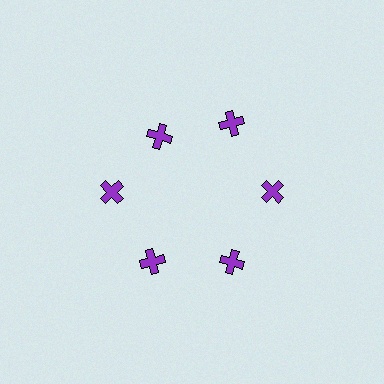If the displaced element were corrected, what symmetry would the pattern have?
It would have 6-fold rotational symmetry — the pattern would map onto itself every 60 degrees.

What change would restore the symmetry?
The symmetry would be restored by moving it outward, back onto the ring so that all 6 crosses sit at equal angles and equal distance from the center.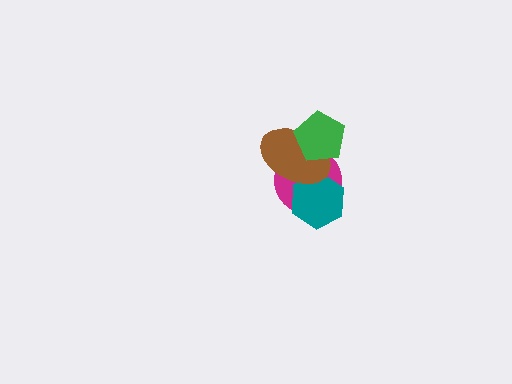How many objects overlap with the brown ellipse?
3 objects overlap with the brown ellipse.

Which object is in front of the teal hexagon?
The brown ellipse is in front of the teal hexagon.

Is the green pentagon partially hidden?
No, no other shape covers it.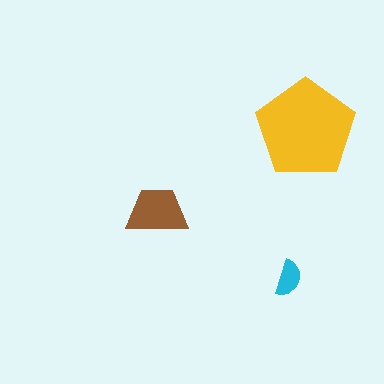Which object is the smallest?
The cyan semicircle.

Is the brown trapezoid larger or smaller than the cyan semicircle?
Larger.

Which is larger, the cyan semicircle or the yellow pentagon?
The yellow pentagon.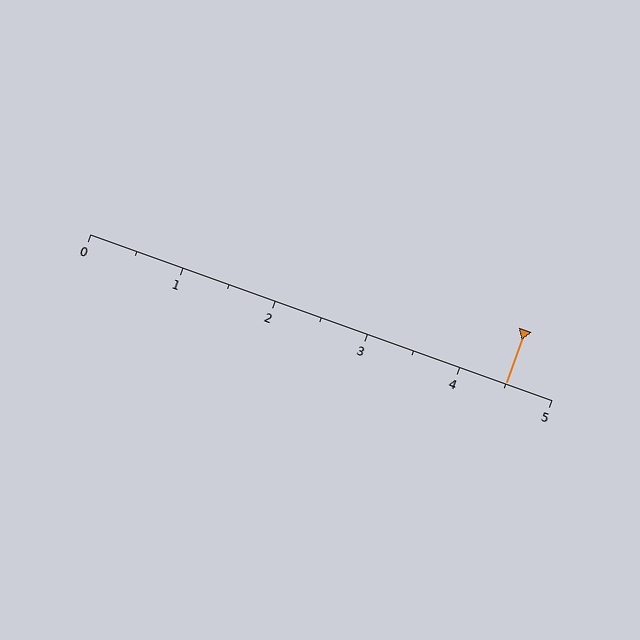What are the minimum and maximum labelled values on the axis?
The axis runs from 0 to 5.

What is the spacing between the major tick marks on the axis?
The major ticks are spaced 1 apart.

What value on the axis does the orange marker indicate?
The marker indicates approximately 4.5.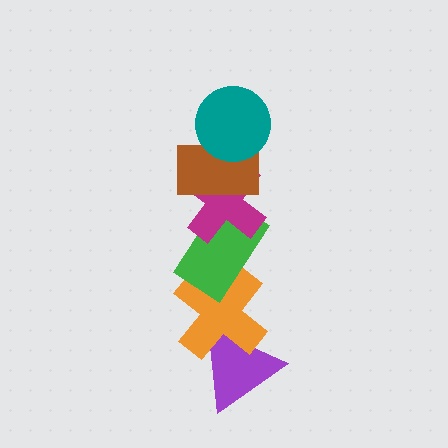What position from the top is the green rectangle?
The green rectangle is 4th from the top.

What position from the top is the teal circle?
The teal circle is 1st from the top.